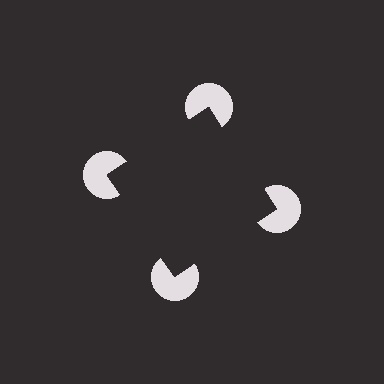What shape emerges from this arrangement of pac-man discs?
An illusory square — its edges are inferred from the aligned wedge cuts in the pac-man discs, not physically drawn.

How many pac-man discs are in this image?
There are 4 — one at each vertex of the illusory square.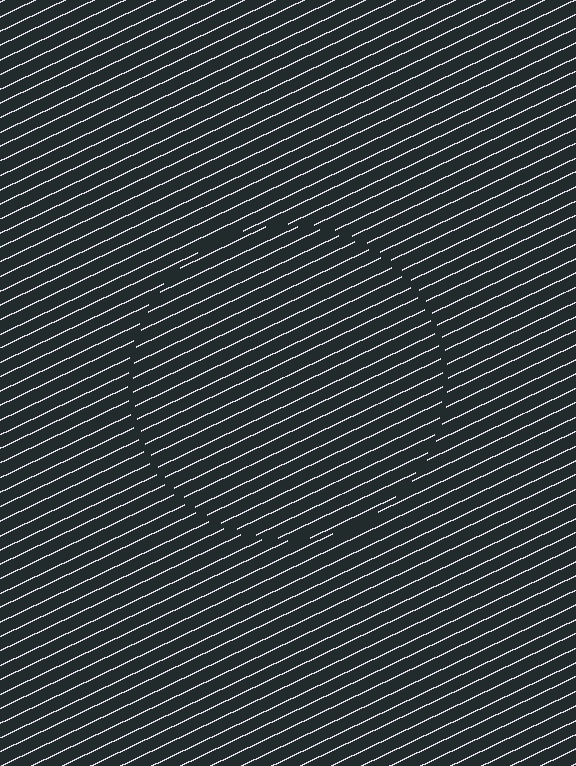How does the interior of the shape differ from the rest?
The interior of the shape contains the same grating, shifted by half a period — the contour is defined by the phase discontinuity where line-ends from the inner and outer gratings abut.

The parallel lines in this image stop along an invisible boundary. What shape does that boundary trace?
An illusory circle. The interior of the shape contains the same grating, shifted by half a period — the contour is defined by the phase discontinuity where line-ends from the inner and outer gratings abut.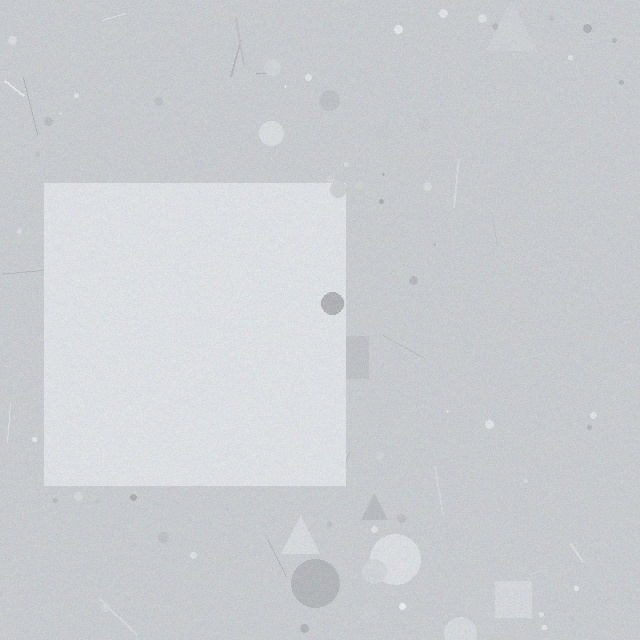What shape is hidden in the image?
A square is hidden in the image.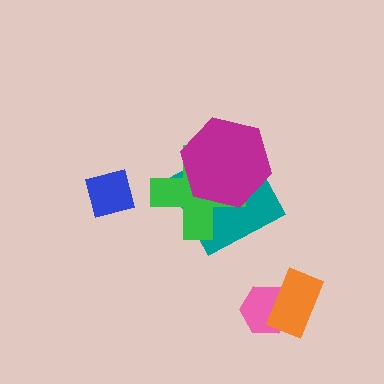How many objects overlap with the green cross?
2 objects overlap with the green cross.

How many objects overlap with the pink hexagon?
1 object overlaps with the pink hexagon.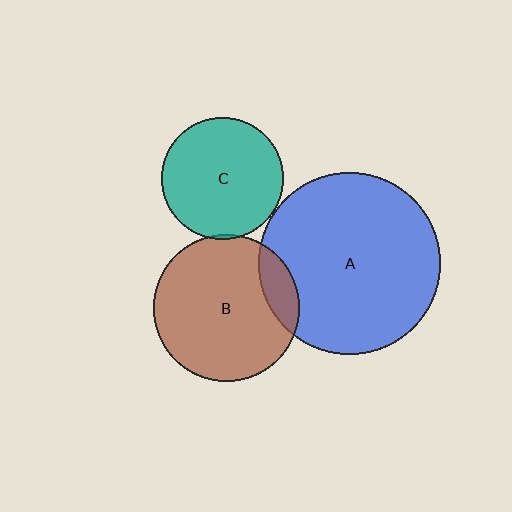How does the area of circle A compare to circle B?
Approximately 1.6 times.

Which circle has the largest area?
Circle A (blue).